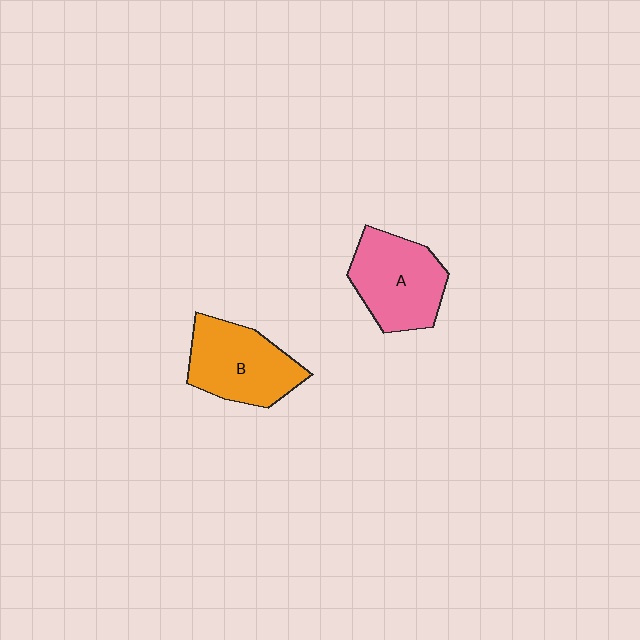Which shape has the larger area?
Shape A (pink).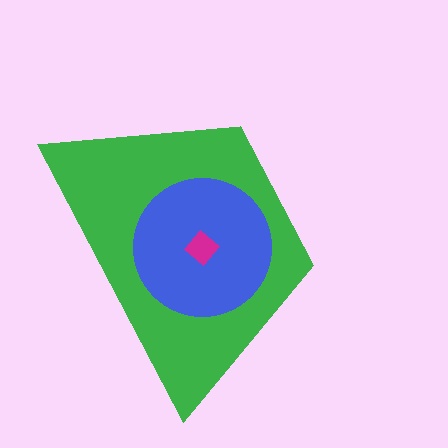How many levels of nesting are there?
3.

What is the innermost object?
The magenta diamond.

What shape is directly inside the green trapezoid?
The blue circle.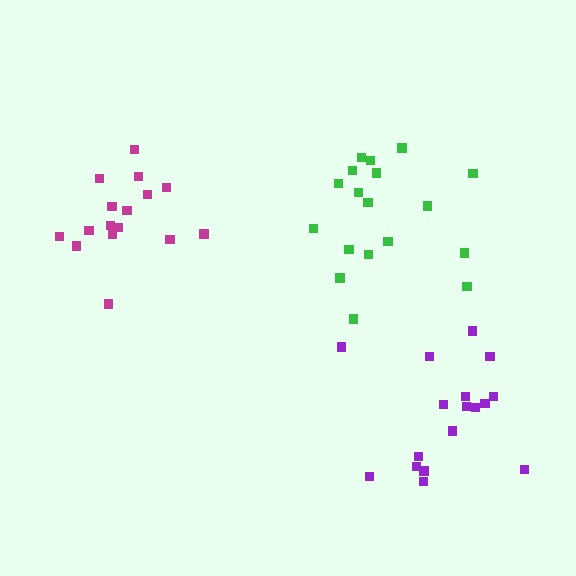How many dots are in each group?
Group 1: 16 dots, Group 2: 18 dots, Group 3: 17 dots (51 total).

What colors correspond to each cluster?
The clusters are colored: magenta, green, purple.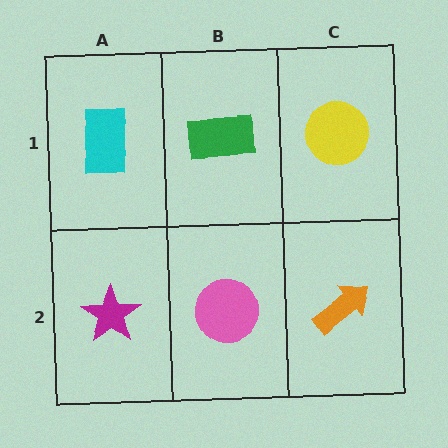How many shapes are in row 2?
3 shapes.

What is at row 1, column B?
A green rectangle.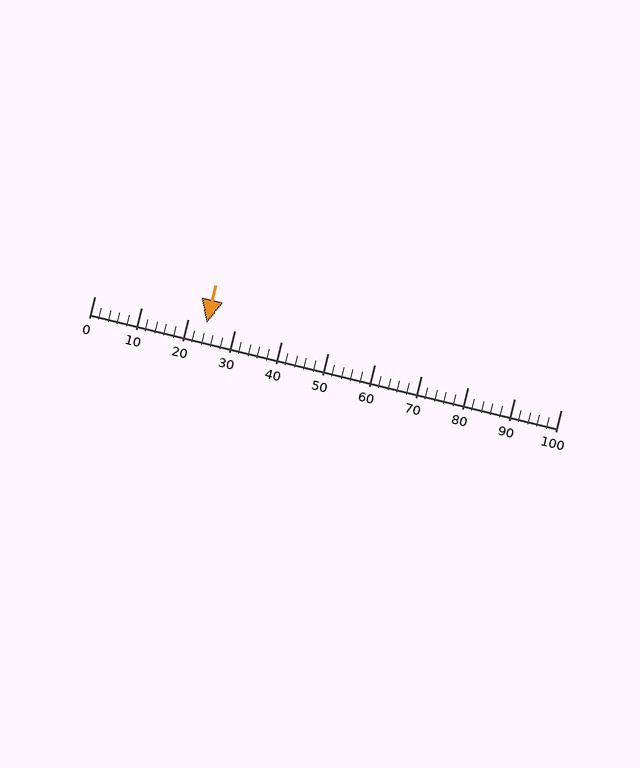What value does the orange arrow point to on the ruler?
The orange arrow points to approximately 24.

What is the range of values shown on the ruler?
The ruler shows values from 0 to 100.